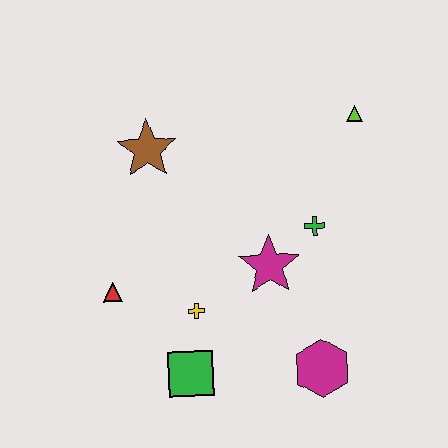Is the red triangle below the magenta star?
Yes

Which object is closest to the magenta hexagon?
The magenta star is closest to the magenta hexagon.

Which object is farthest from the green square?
The lime triangle is farthest from the green square.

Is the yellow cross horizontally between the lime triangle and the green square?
Yes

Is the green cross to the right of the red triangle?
Yes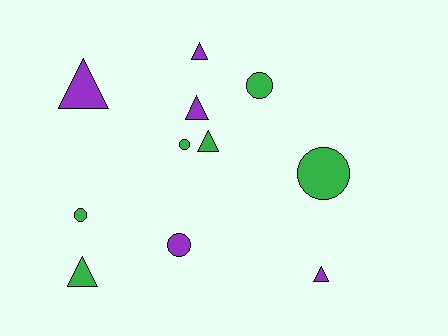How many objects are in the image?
There are 11 objects.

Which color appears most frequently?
Green, with 6 objects.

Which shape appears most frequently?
Triangle, with 6 objects.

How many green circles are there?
There are 4 green circles.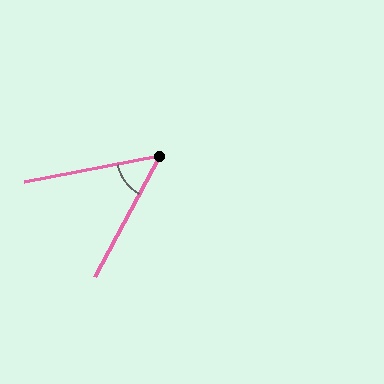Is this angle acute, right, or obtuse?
It is acute.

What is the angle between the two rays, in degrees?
Approximately 51 degrees.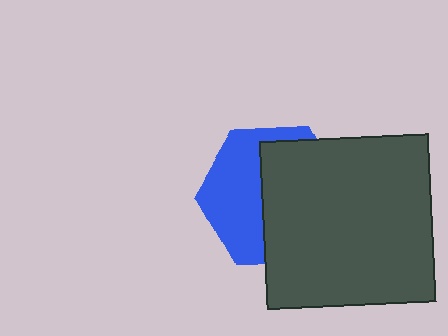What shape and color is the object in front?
The object in front is a dark gray square.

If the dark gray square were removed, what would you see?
You would see the complete blue hexagon.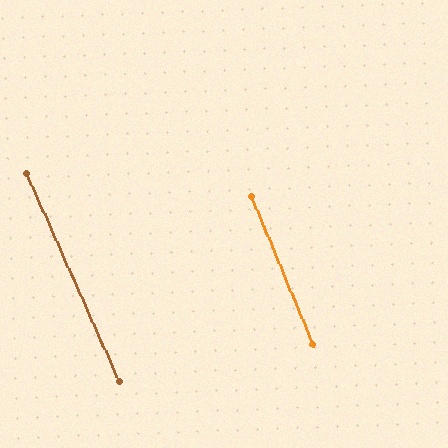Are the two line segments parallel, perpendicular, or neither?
Parallel — their directions differ by only 1.4°.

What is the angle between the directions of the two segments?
Approximately 1 degree.